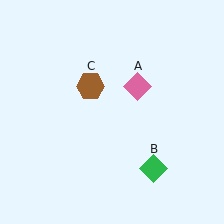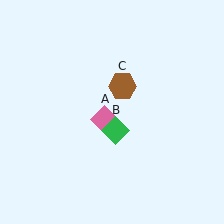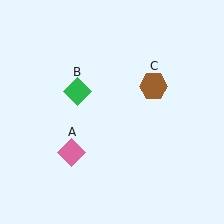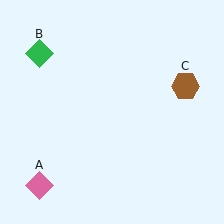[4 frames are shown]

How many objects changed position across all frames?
3 objects changed position: pink diamond (object A), green diamond (object B), brown hexagon (object C).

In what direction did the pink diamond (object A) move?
The pink diamond (object A) moved down and to the left.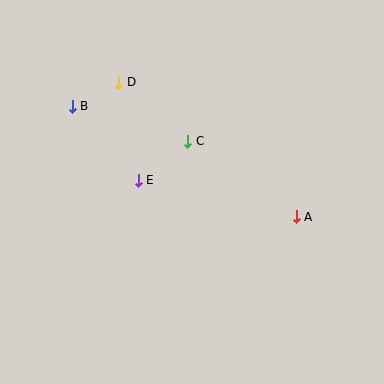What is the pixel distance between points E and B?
The distance between E and B is 99 pixels.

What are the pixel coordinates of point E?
Point E is at (138, 180).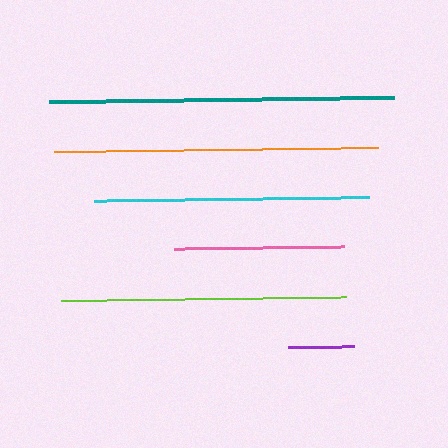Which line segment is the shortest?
The purple line is the shortest at approximately 66 pixels.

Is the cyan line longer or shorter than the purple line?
The cyan line is longer than the purple line.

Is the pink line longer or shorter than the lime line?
The lime line is longer than the pink line.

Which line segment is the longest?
The teal line is the longest at approximately 344 pixels.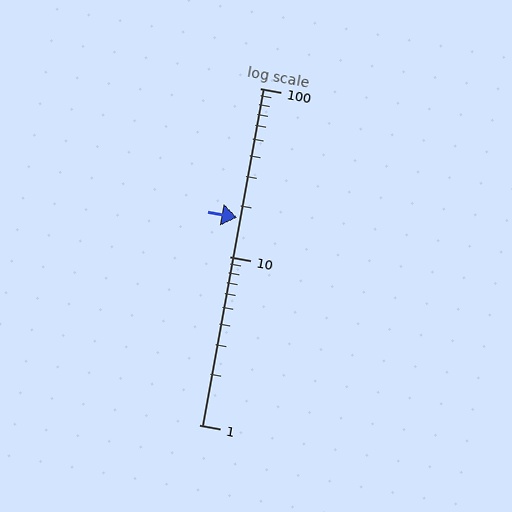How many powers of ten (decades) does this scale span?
The scale spans 2 decades, from 1 to 100.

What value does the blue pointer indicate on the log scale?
The pointer indicates approximately 17.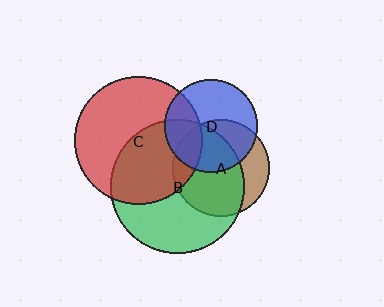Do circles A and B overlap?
Yes.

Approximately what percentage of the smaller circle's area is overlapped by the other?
Approximately 70%.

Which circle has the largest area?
Circle B (green).